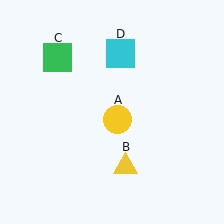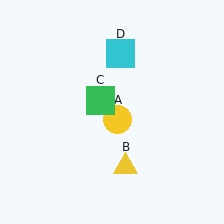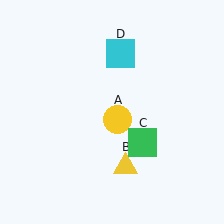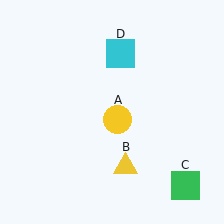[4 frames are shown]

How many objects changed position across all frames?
1 object changed position: green square (object C).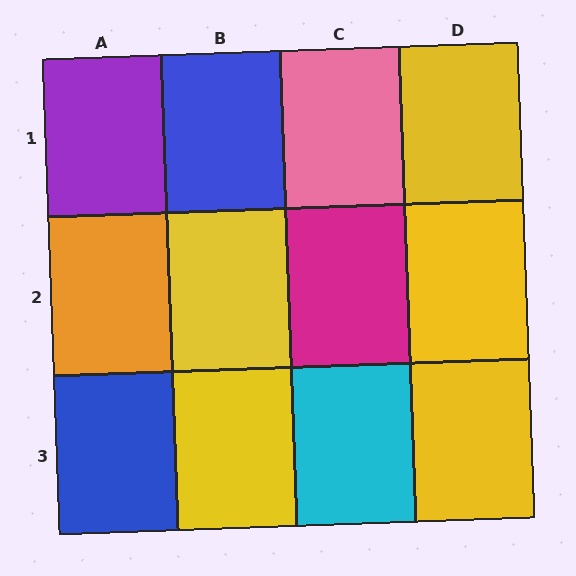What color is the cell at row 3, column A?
Blue.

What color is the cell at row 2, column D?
Yellow.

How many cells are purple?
1 cell is purple.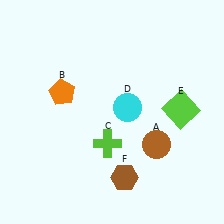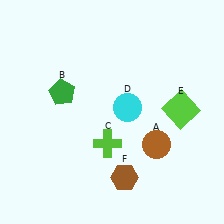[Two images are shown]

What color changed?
The pentagon (B) changed from orange in Image 1 to green in Image 2.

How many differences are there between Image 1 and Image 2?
There is 1 difference between the two images.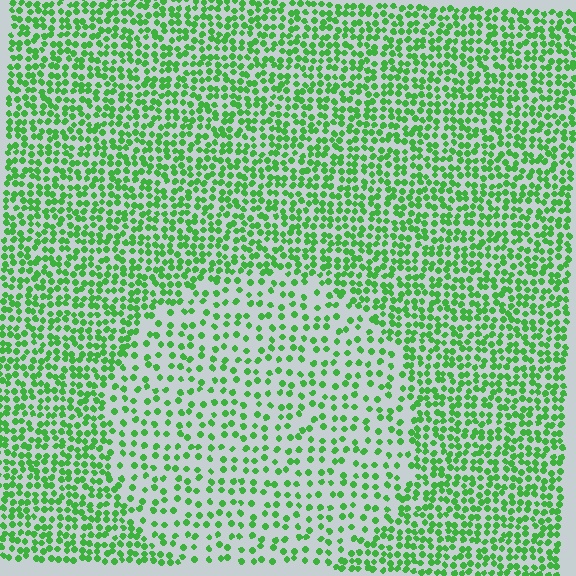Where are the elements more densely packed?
The elements are more densely packed outside the circle boundary.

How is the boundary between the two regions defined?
The boundary is defined by a change in element density (approximately 2.0x ratio). All elements are the same color, size, and shape.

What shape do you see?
I see a circle.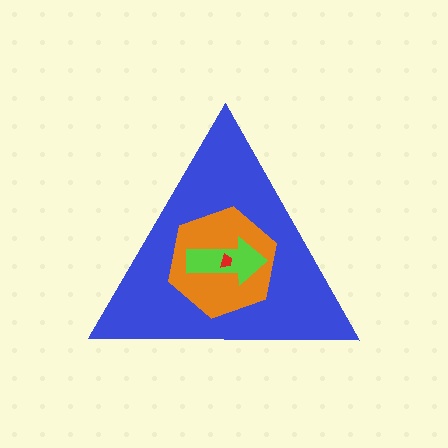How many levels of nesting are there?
4.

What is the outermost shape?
The blue triangle.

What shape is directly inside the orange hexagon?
The lime arrow.